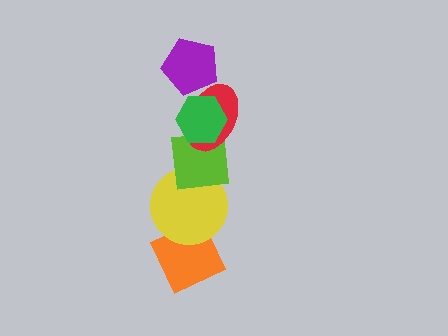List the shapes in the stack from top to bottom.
From top to bottom: the purple pentagon, the green hexagon, the red ellipse, the lime square, the yellow circle, the orange diamond.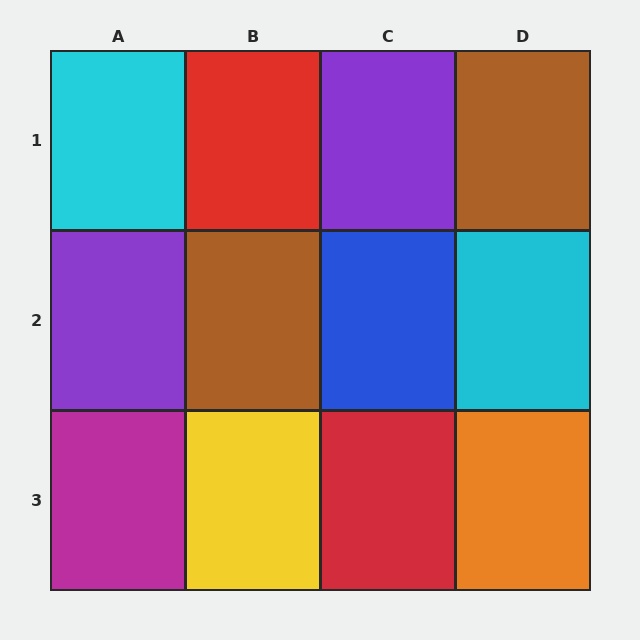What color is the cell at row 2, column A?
Purple.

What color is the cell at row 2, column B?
Brown.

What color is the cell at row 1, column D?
Brown.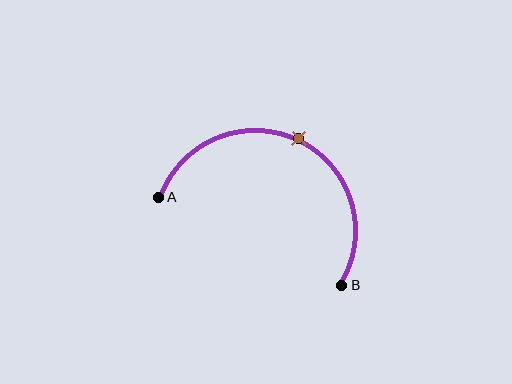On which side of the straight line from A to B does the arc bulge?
The arc bulges above the straight line connecting A and B.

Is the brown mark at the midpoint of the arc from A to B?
Yes. The brown mark lies on the arc at equal arc-length from both A and B — it is the arc midpoint.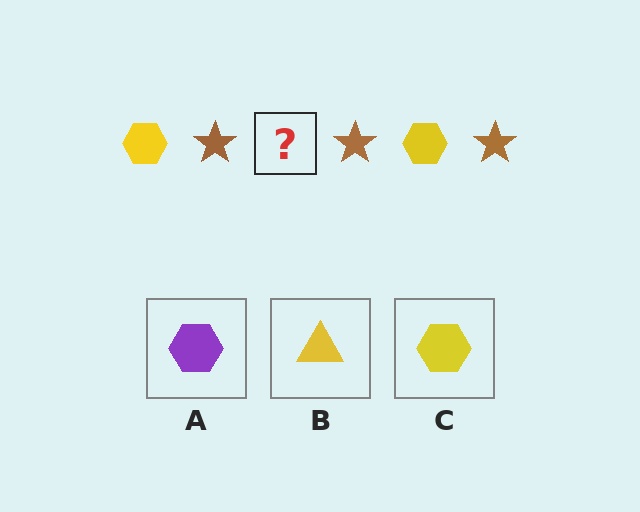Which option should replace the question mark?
Option C.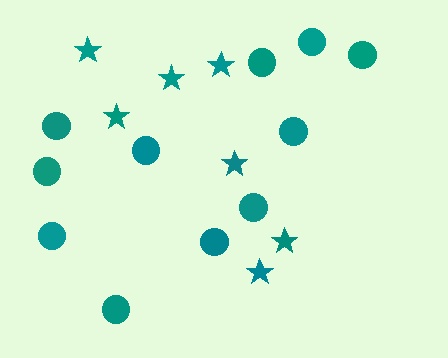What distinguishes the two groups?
There are 2 groups: one group of stars (7) and one group of circles (11).